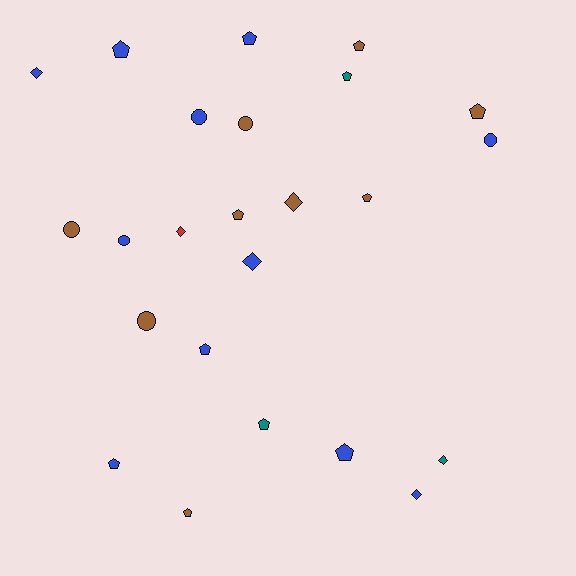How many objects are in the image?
There are 24 objects.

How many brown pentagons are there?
There are 5 brown pentagons.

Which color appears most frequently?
Blue, with 11 objects.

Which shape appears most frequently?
Pentagon, with 12 objects.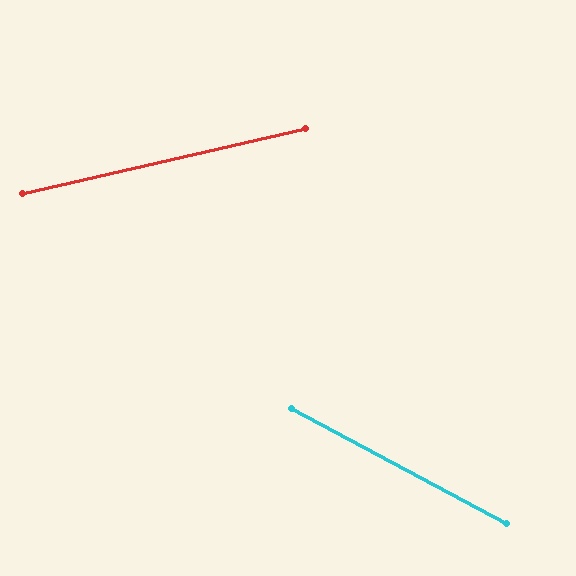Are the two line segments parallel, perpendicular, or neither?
Neither parallel nor perpendicular — they differ by about 41°.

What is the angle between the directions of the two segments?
Approximately 41 degrees.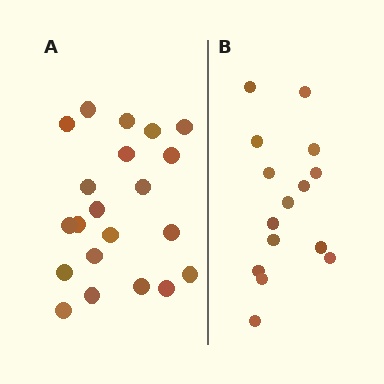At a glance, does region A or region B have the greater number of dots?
Region A (the left region) has more dots.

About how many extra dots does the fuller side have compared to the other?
Region A has about 6 more dots than region B.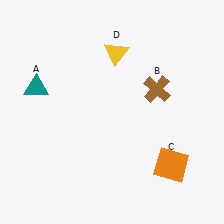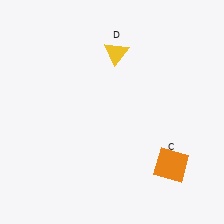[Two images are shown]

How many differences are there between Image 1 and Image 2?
There are 2 differences between the two images.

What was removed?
The brown cross (B), the teal triangle (A) were removed in Image 2.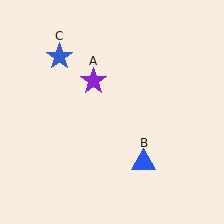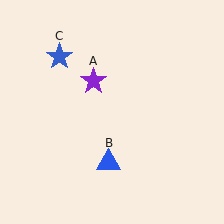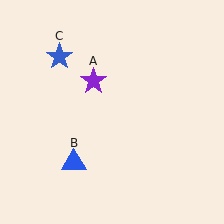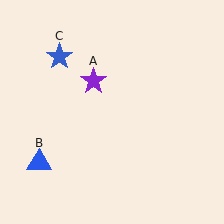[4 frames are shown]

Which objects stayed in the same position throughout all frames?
Purple star (object A) and blue star (object C) remained stationary.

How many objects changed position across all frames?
1 object changed position: blue triangle (object B).